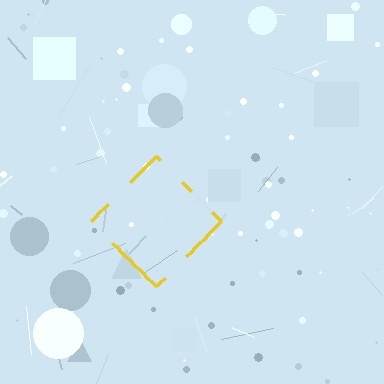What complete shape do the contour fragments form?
The contour fragments form a diamond.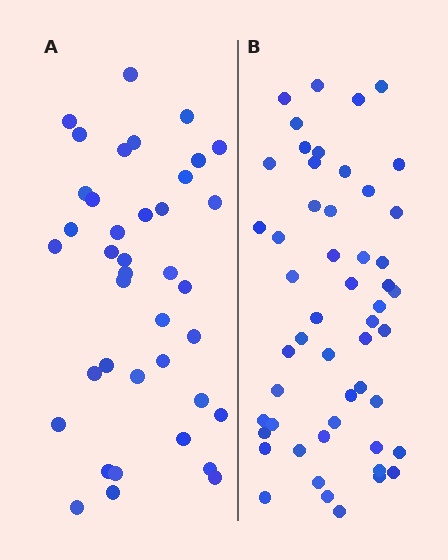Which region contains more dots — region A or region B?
Region B (the right region) has more dots.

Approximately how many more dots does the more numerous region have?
Region B has approximately 15 more dots than region A.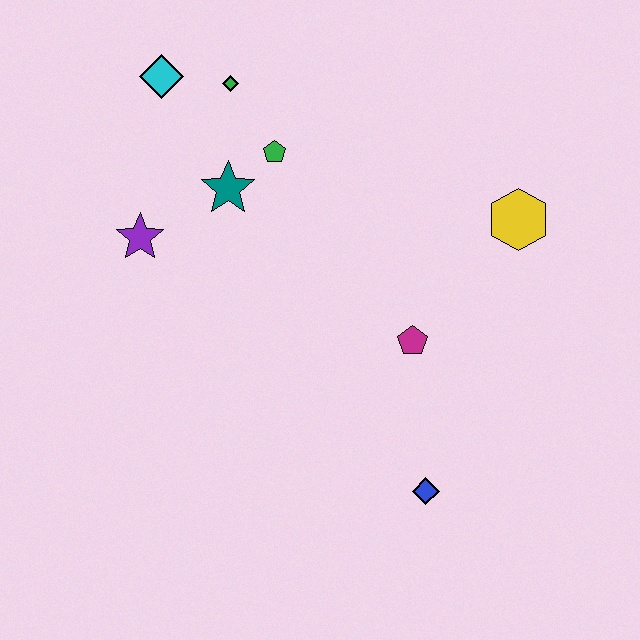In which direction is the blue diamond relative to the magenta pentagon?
The blue diamond is below the magenta pentagon.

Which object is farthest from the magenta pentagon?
The cyan diamond is farthest from the magenta pentagon.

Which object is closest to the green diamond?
The cyan diamond is closest to the green diamond.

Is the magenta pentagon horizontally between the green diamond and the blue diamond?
Yes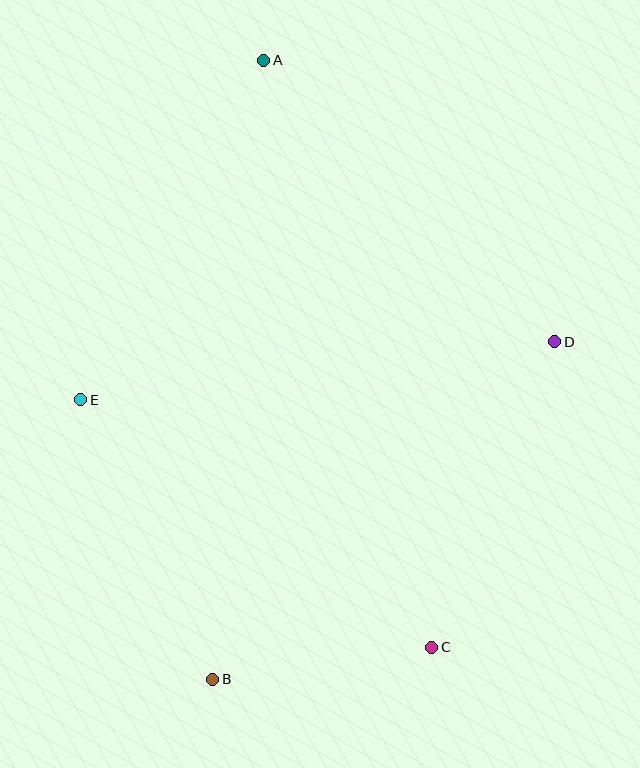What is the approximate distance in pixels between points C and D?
The distance between C and D is approximately 329 pixels.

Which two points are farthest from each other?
Points A and B are farthest from each other.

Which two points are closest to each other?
Points B and C are closest to each other.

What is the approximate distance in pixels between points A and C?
The distance between A and C is approximately 610 pixels.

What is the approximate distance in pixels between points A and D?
The distance between A and D is approximately 405 pixels.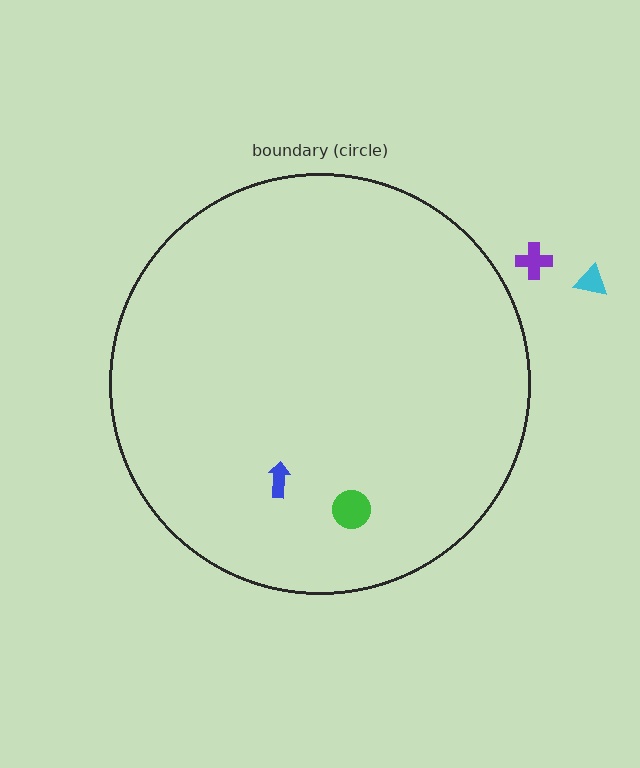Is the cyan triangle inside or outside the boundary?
Outside.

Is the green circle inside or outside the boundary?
Inside.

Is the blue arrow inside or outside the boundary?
Inside.